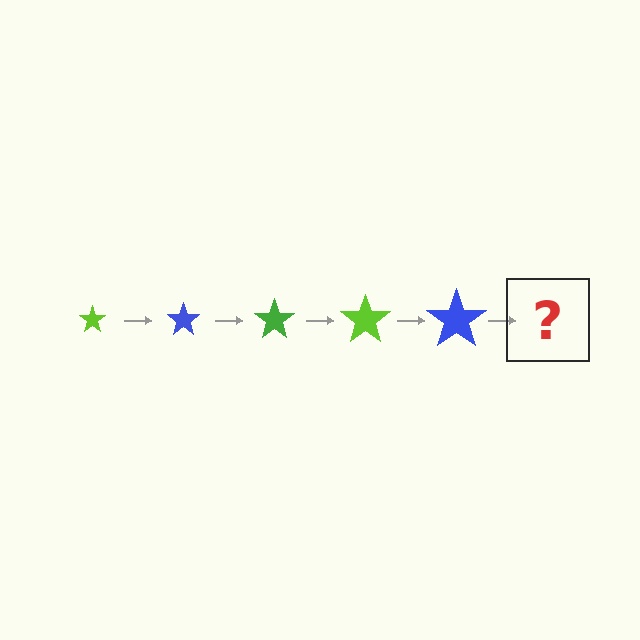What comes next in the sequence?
The next element should be a green star, larger than the previous one.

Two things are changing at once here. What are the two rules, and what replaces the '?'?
The two rules are that the star grows larger each step and the color cycles through lime, blue, and green. The '?' should be a green star, larger than the previous one.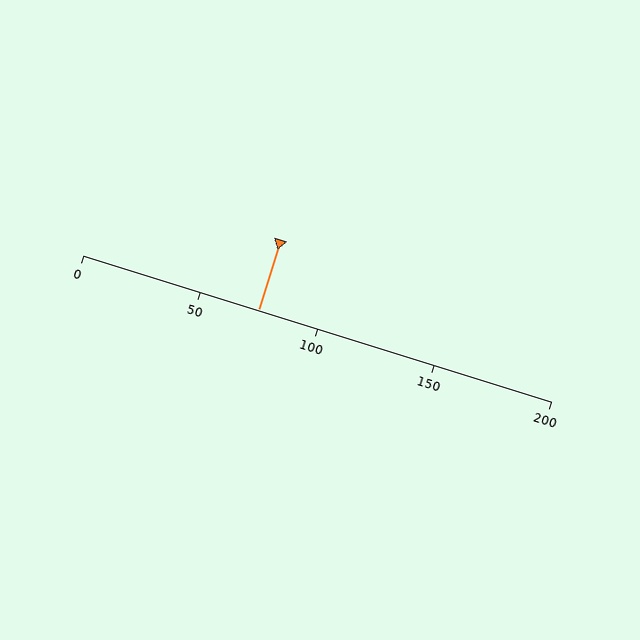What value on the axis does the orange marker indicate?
The marker indicates approximately 75.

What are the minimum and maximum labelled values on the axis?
The axis runs from 0 to 200.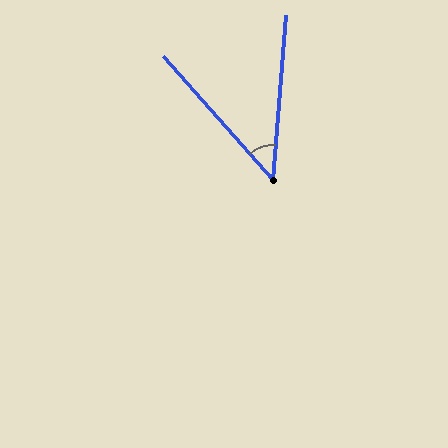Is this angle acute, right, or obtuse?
It is acute.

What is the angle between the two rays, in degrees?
Approximately 46 degrees.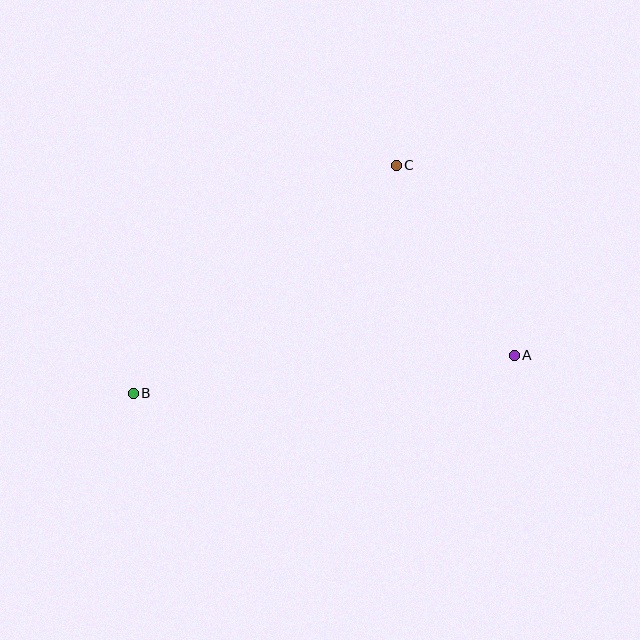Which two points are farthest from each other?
Points A and B are farthest from each other.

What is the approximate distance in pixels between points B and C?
The distance between B and C is approximately 348 pixels.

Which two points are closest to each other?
Points A and C are closest to each other.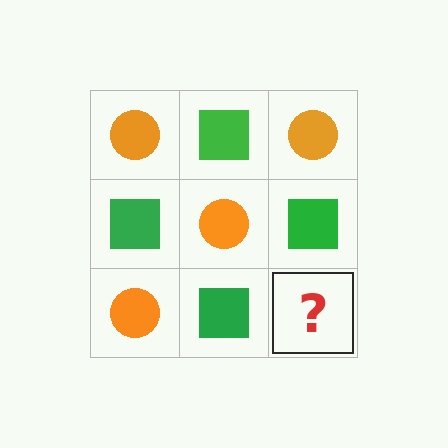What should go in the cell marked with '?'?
The missing cell should contain an orange circle.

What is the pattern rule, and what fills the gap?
The rule is that it alternates orange circle and green square in a checkerboard pattern. The gap should be filled with an orange circle.